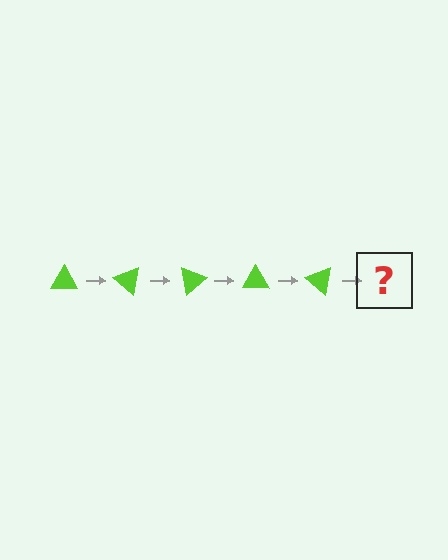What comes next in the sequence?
The next element should be a lime triangle rotated 200 degrees.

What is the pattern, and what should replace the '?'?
The pattern is that the triangle rotates 40 degrees each step. The '?' should be a lime triangle rotated 200 degrees.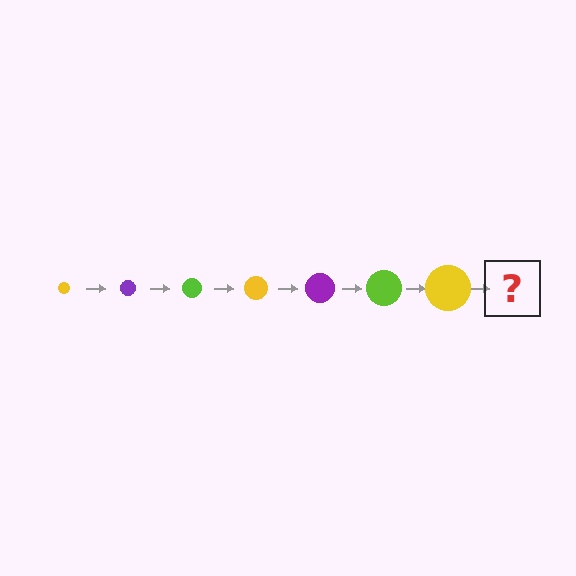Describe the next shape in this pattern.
It should be a purple circle, larger than the previous one.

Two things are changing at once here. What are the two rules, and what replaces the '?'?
The two rules are that the circle grows larger each step and the color cycles through yellow, purple, and lime. The '?' should be a purple circle, larger than the previous one.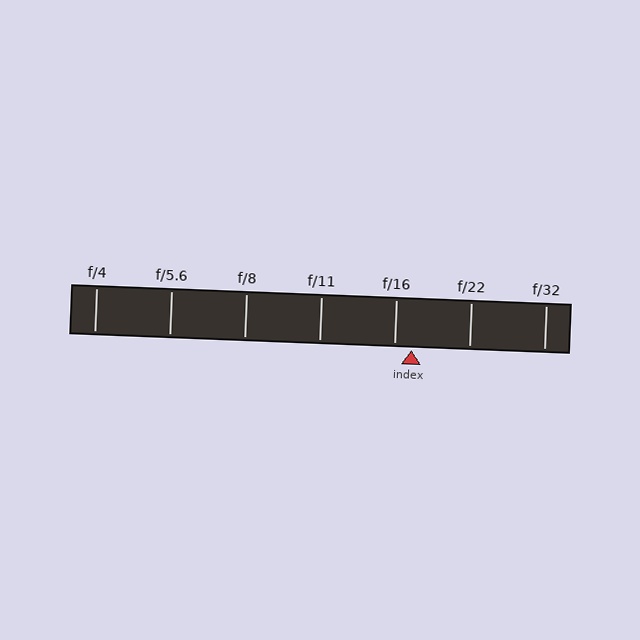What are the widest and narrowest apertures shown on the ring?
The widest aperture shown is f/4 and the narrowest is f/32.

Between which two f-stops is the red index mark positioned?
The index mark is between f/16 and f/22.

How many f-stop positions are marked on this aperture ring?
There are 7 f-stop positions marked.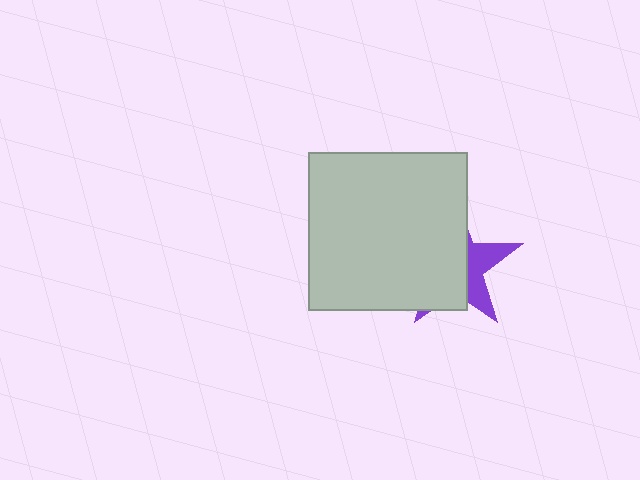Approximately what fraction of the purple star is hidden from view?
Roughly 66% of the purple star is hidden behind the light gray square.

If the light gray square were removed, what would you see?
You would see the complete purple star.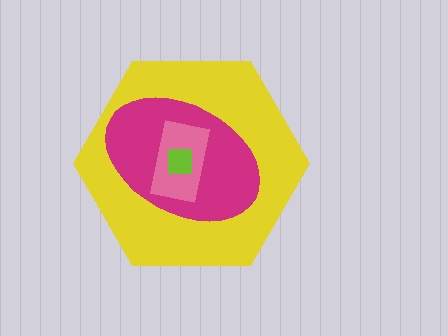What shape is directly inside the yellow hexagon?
The magenta ellipse.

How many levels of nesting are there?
4.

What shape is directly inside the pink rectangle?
The lime square.